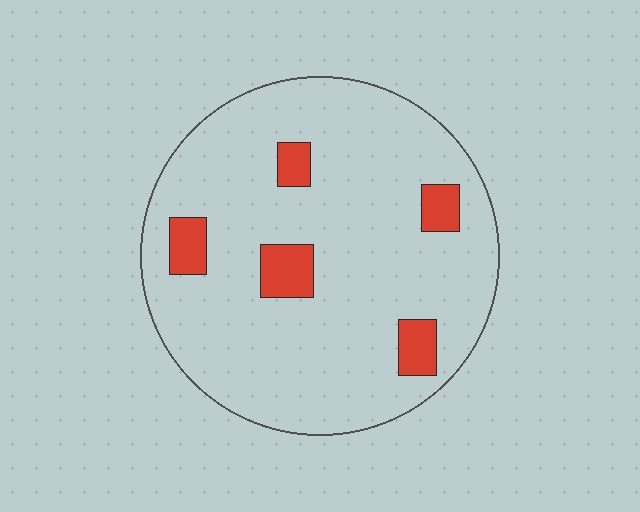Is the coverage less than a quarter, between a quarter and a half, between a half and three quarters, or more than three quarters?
Less than a quarter.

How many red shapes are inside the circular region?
5.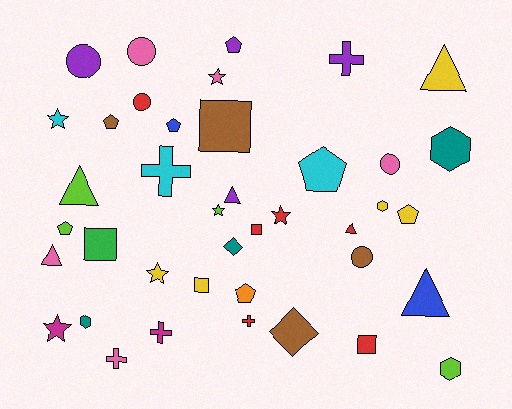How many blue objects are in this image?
There are 2 blue objects.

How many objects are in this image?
There are 40 objects.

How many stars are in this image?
There are 6 stars.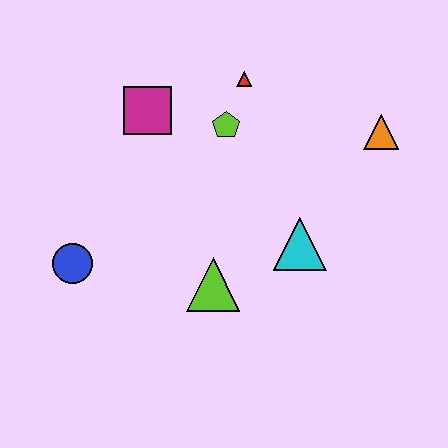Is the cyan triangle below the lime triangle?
No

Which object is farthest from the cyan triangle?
The blue circle is farthest from the cyan triangle.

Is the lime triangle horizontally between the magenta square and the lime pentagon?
Yes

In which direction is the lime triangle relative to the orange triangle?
The lime triangle is to the left of the orange triangle.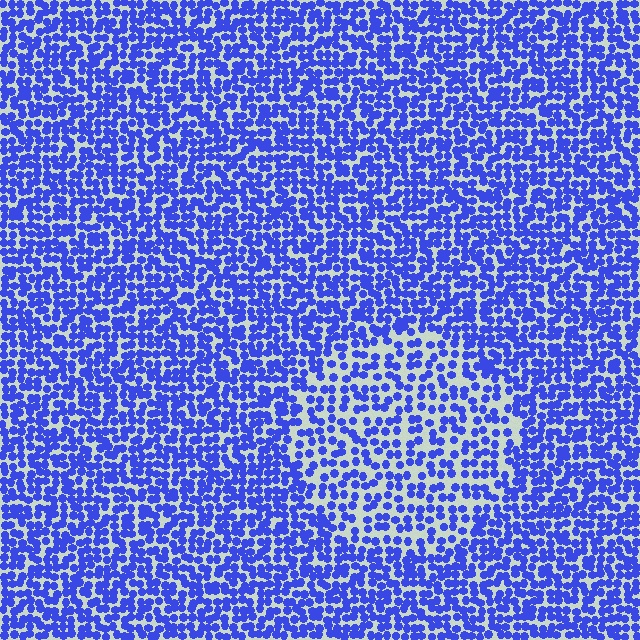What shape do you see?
I see a circle.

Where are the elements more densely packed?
The elements are more densely packed outside the circle boundary.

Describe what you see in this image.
The image contains small blue elements arranged at two different densities. A circle-shaped region is visible where the elements are less densely packed than the surrounding area.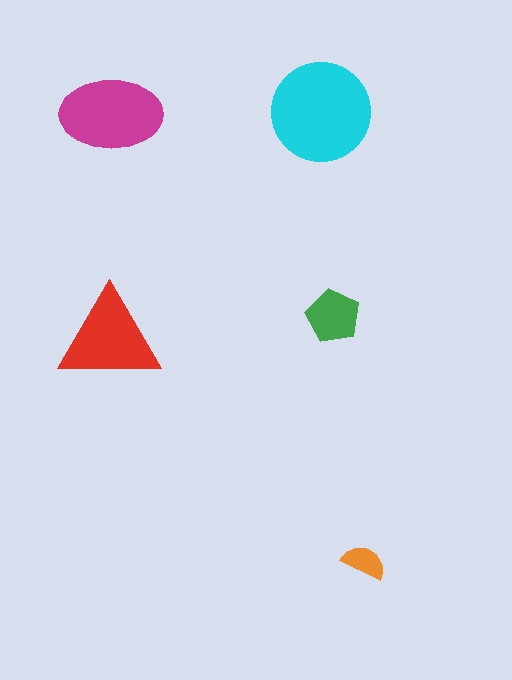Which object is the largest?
The cyan circle.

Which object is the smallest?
The orange semicircle.